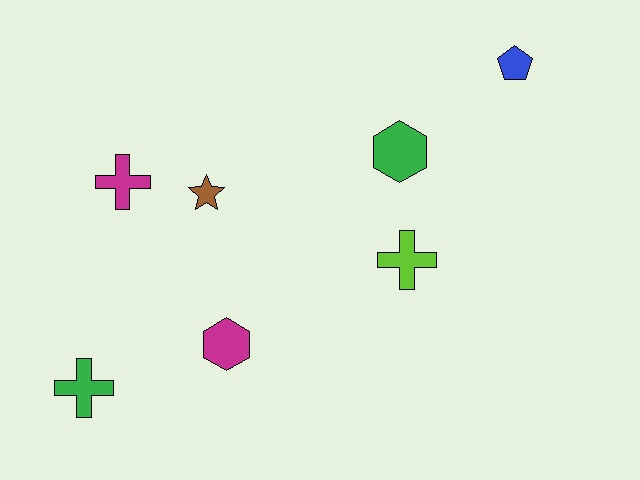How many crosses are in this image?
There are 3 crosses.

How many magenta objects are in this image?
There are 2 magenta objects.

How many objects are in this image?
There are 7 objects.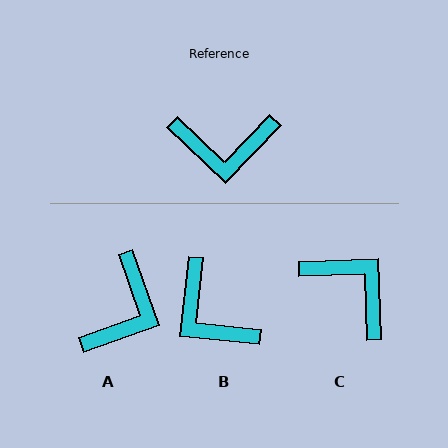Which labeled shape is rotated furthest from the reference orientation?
C, about 136 degrees away.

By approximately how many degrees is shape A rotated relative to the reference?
Approximately 64 degrees counter-clockwise.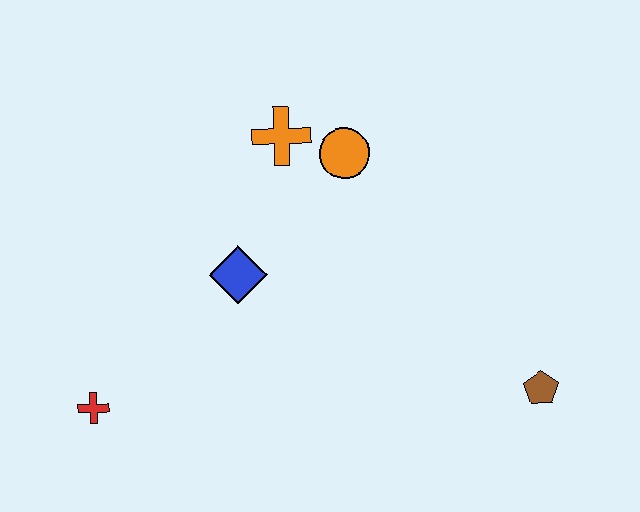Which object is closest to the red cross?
The blue diamond is closest to the red cross.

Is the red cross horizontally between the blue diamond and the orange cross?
No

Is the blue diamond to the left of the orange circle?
Yes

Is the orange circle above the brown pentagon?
Yes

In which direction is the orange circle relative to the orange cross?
The orange circle is to the right of the orange cross.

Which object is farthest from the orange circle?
The red cross is farthest from the orange circle.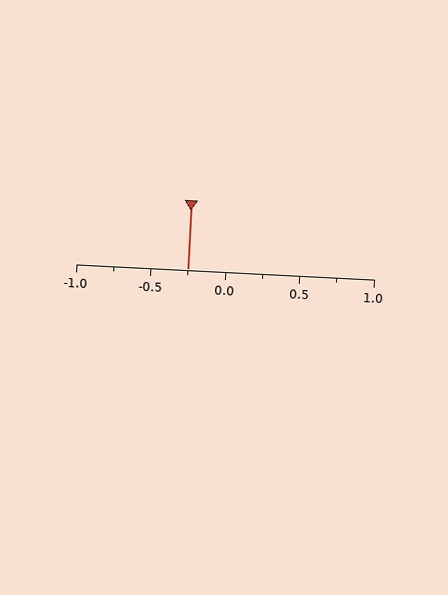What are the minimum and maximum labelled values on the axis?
The axis runs from -1.0 to 1.0.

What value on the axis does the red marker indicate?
The marker indicates approximately -0.25.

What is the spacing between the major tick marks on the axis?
The major ticks are spaced 0.5 apart.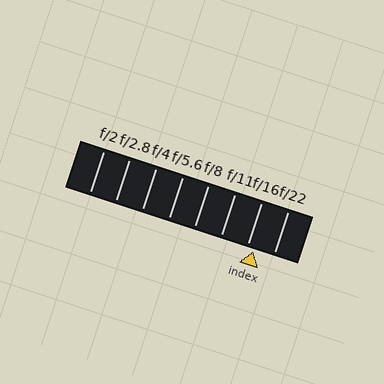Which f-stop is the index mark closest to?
The index mark is closest to f/16.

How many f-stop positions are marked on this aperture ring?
There are 8 f-stop positions marked.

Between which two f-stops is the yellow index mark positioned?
The index mark is between f/16 and f/22.